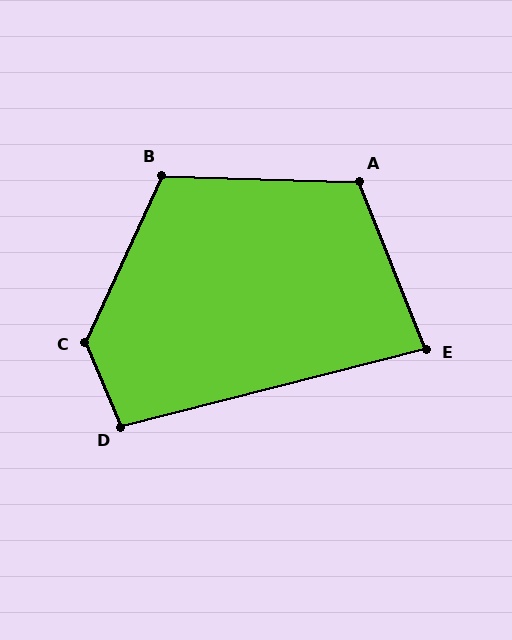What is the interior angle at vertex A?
Approximately 114 degrees (obtuse).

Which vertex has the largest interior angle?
C, at approximately 132 degrees.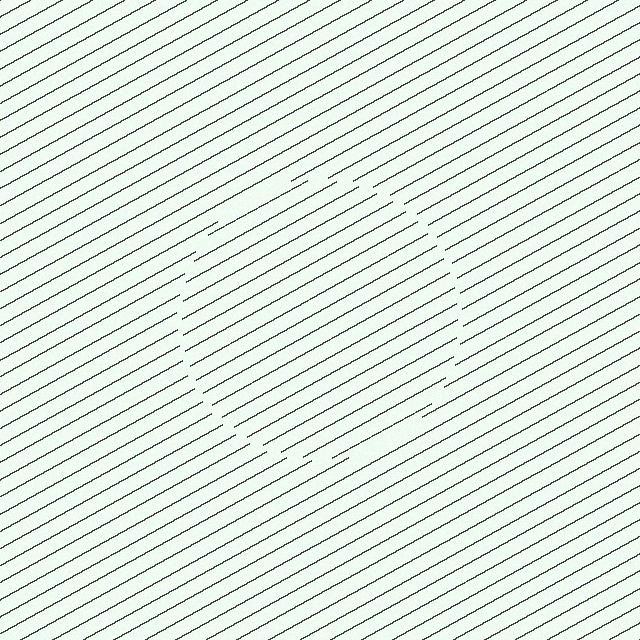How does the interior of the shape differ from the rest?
The interior of the shape contains the same grating, shifted by half a period — the contour is defined by the phase discontinuity where line-ends from the inner and outer gratings abut.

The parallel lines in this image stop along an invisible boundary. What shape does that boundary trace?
An illusory circle. The interior of the shape contains the same grating, shifted by half a period — the contour is defined by the phase discontinuity where line-ends from the inner and outer gratings abut.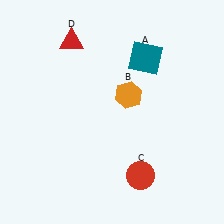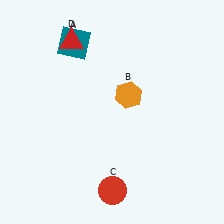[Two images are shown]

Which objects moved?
The objects that moved are: the teal square (A), the red circle (C).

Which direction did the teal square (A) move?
The teal square (A) moved left.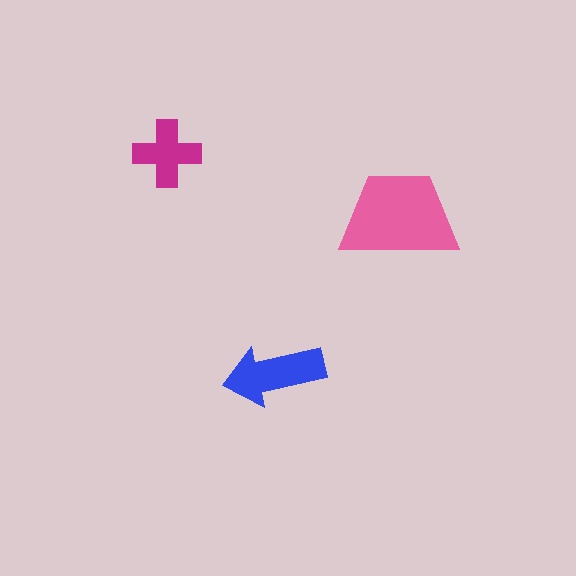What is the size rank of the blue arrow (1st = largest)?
2nd.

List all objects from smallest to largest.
The magenta cross, the blue arrow, the pink trapezoid.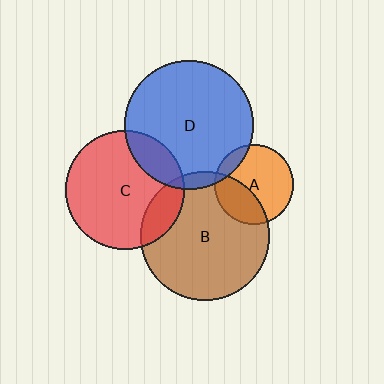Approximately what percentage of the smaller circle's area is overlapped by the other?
Approximately 15%.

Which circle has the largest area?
Circle B (brown).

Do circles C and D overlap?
Yes.